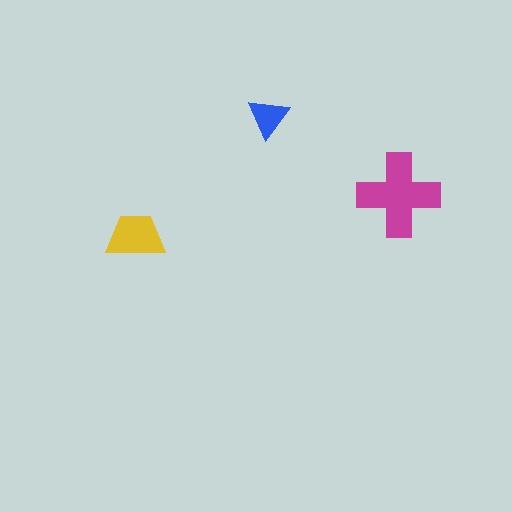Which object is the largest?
The magenta cross.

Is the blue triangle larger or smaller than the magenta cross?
Smaller.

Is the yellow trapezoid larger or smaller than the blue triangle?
Larger.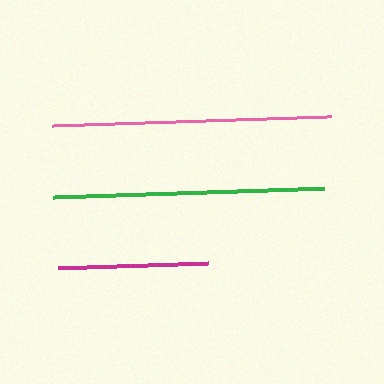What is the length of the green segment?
The green segment is approximately 271 pixels long.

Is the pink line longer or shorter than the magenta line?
The pink line is longer than the magenta line.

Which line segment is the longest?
The pink line is the longest at approximately 279 pixels.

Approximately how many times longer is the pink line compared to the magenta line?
The pink line is approximately 1.9 times the length of the magenta line.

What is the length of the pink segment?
The pink segment is approximately 279 pixels long.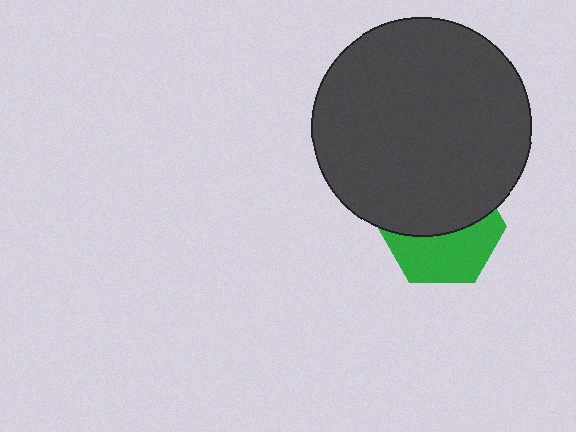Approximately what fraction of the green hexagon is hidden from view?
Roughly 53% of the green hexagon is hidden behind the dark gray circle.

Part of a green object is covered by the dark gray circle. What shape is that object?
It is a hexagon.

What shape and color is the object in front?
The object in front is a dark gray circle.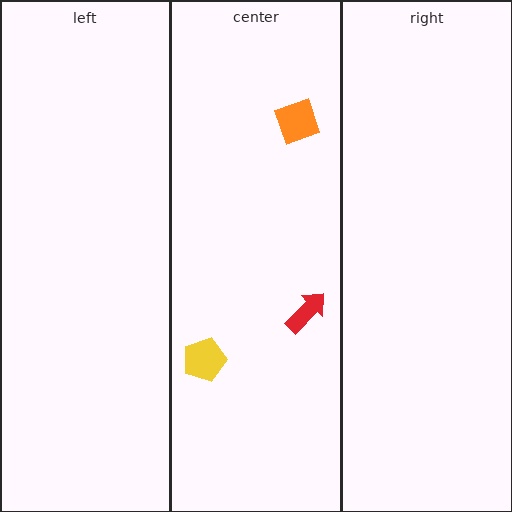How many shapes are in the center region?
3.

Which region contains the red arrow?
The center region.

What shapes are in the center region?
The yellow pentagon, the red arrow, the orange diamond.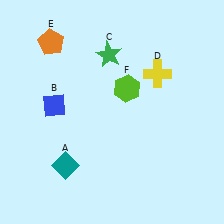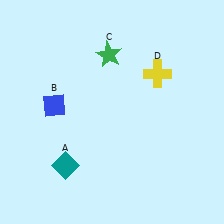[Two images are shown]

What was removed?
The lime hexagon (F), the orange pentagon (E) were removed in Image 2.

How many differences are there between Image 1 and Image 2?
There are 2 differences between the two images.